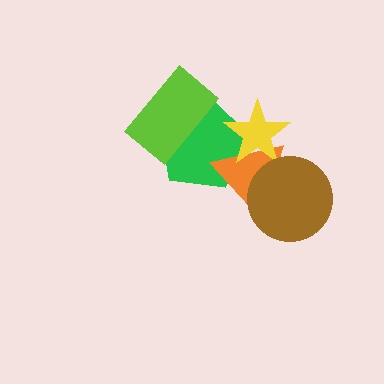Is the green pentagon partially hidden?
Yes, it is partially covered by another shape.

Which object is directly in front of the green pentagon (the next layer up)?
The lime rectangle is directly in front of the green pentagon.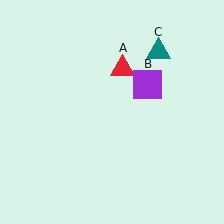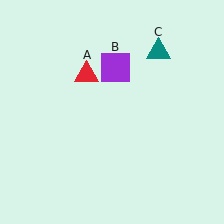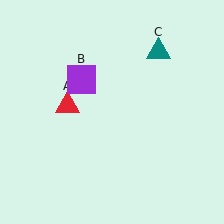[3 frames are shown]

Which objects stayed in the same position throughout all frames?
Teal triangle (object C) remained stationary.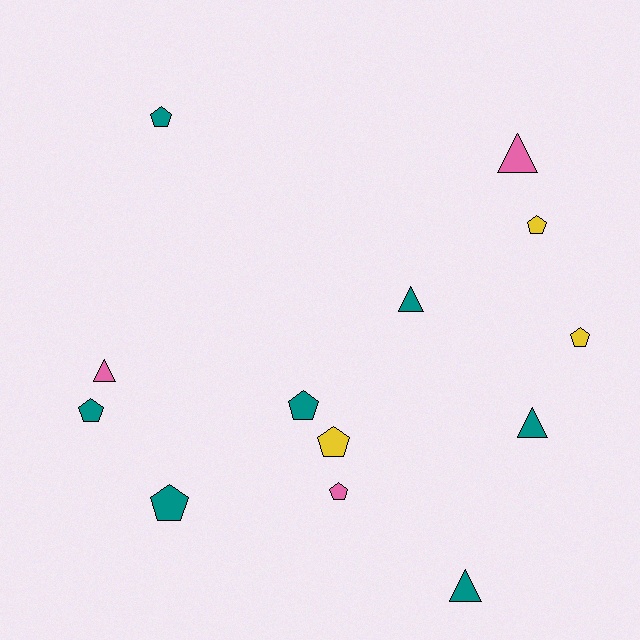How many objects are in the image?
There are 13 objects.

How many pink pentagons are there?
There is 1 pink pentagon.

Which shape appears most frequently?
Pentagon, with 8 objects.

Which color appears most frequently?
Teal, with 7 objects.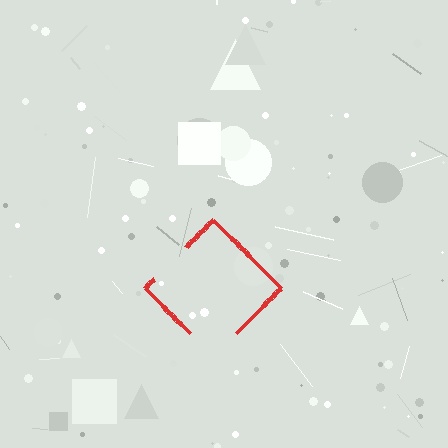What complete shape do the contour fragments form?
The contour fragments form a diamond.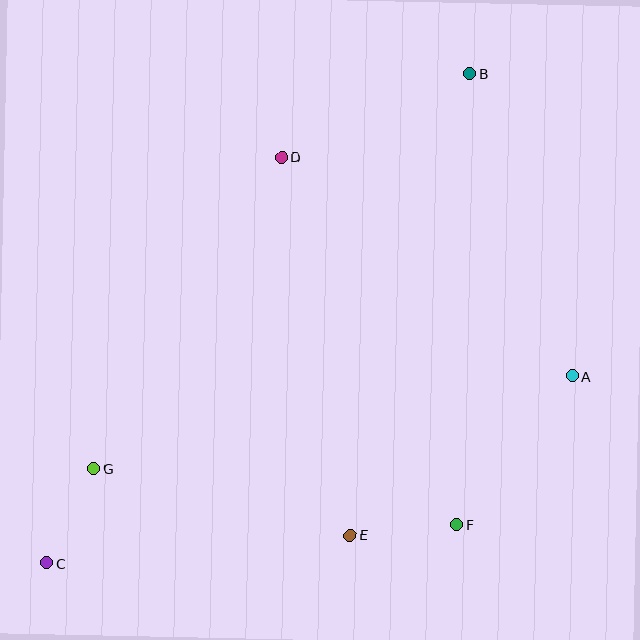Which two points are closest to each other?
Points C and G are closest to each other.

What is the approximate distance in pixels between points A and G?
The distance between A and G is approximately 487 pixels.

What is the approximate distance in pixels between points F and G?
The distance between F and G is approximately 367 pixels.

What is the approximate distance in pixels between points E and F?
The distance between E and F is approximately 106 pixels.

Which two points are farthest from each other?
Points B and C are farthest from each other.